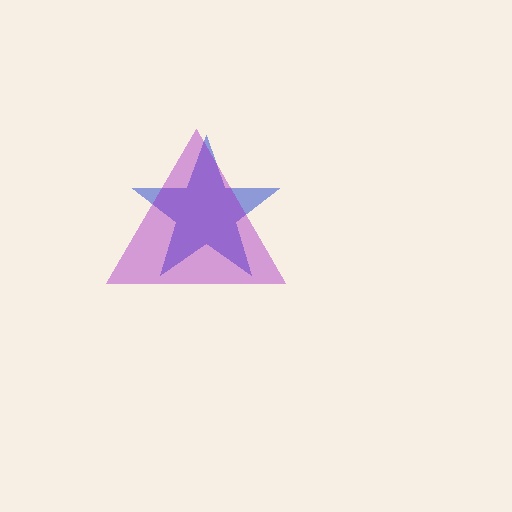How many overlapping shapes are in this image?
There are 2 overlapping shapes in the image.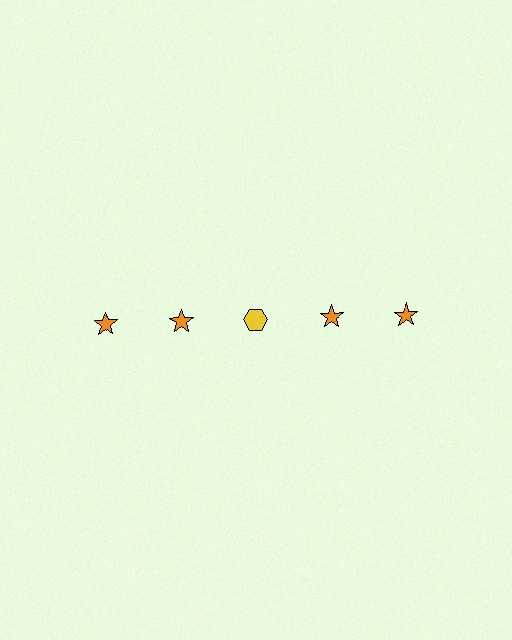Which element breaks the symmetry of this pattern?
The yellow hexagon in the top row, center column breaks the symmetry. All other shapes are orange stars.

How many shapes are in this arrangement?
There are 5 shapes arranged in a grid pattern.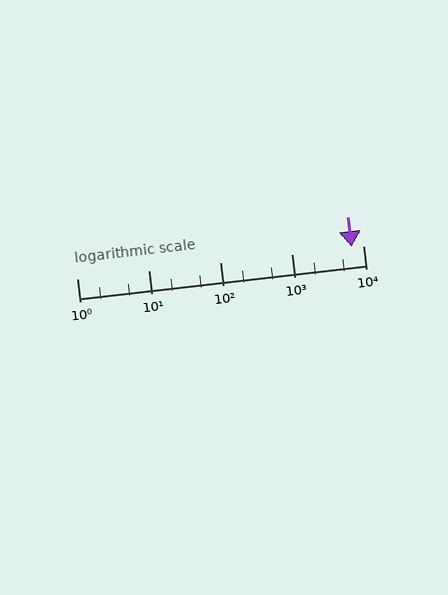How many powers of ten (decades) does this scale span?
The scale spans 4 decades, from 1 to 10000.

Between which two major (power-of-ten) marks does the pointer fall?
The pointer is between 1000 and 10000.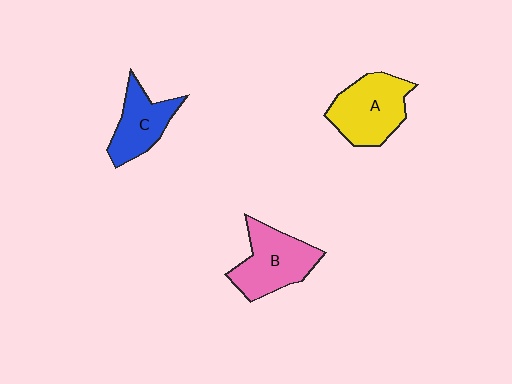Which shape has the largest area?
Shape A (yellow).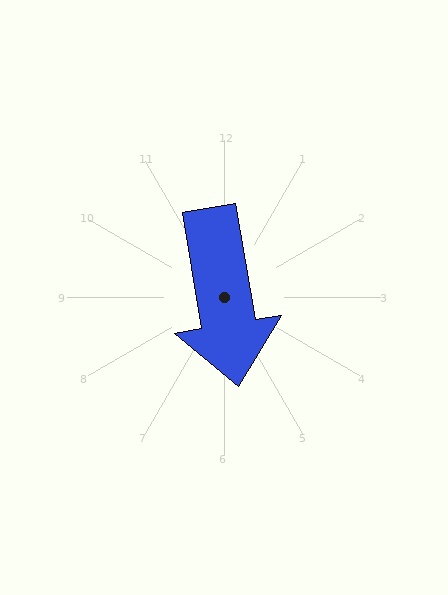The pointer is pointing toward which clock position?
Roughly 6 o'clock.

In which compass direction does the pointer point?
South.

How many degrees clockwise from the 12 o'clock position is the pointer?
Approximately 171 degrees.